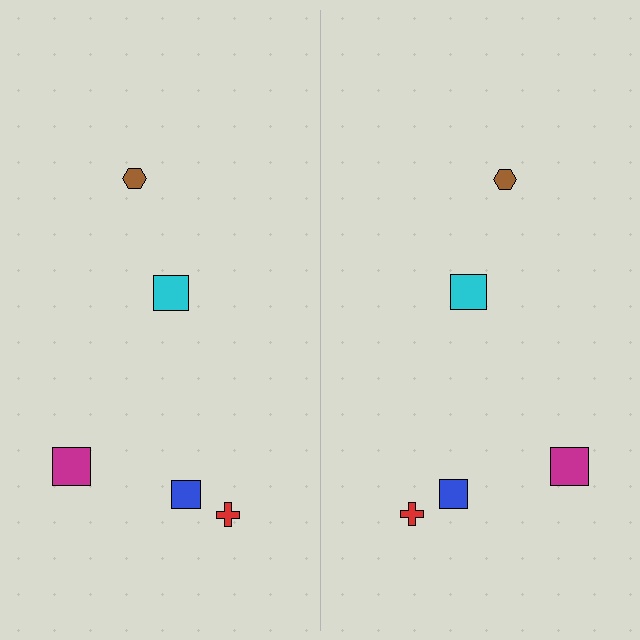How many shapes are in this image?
There are 10 shapes in this image.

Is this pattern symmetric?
Yes, this pattern has bilateral (reflection) symmetry.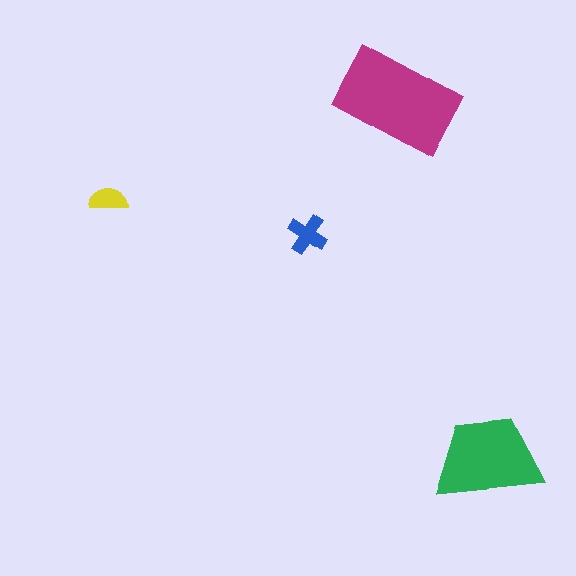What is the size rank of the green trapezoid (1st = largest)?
2nd.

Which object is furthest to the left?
The yellow semicircle is leftmost.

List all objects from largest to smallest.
The magenta rectangle, the green trapezoid, the blue cross, the yellow semicircle.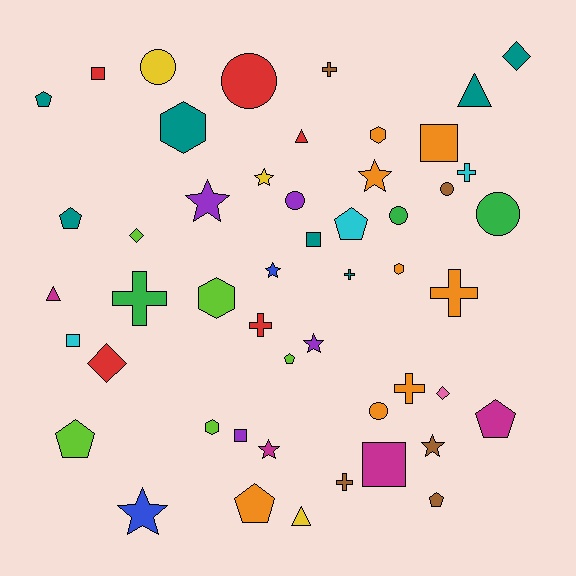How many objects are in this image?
There are 50 objects.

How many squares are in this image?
There are 6 squares.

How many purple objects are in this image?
There are 4 purple objects.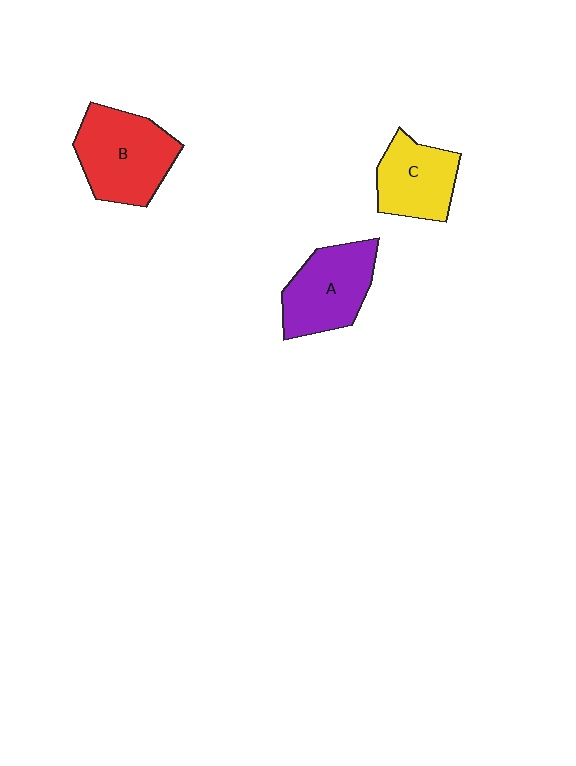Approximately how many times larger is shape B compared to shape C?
Approximately 1.4 times.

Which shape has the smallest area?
Shape C (yellow).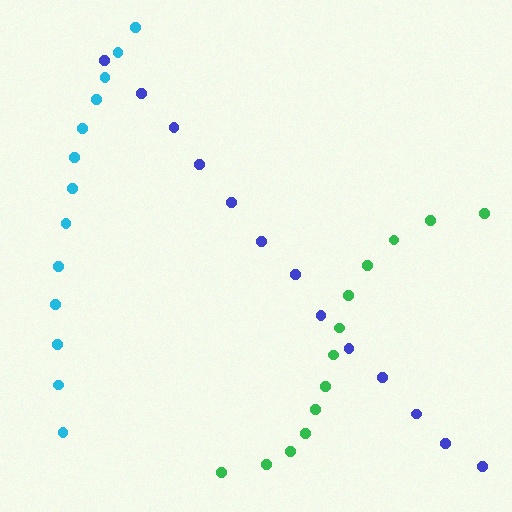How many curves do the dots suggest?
There are 3 distinct paths.